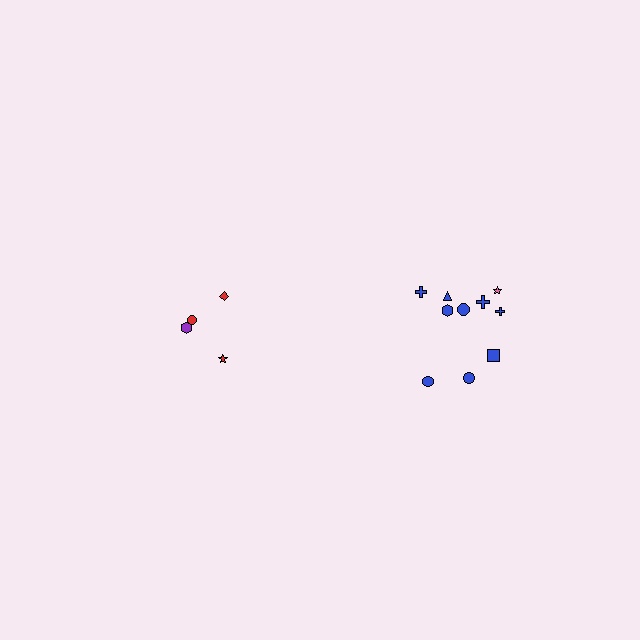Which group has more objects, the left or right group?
The right group.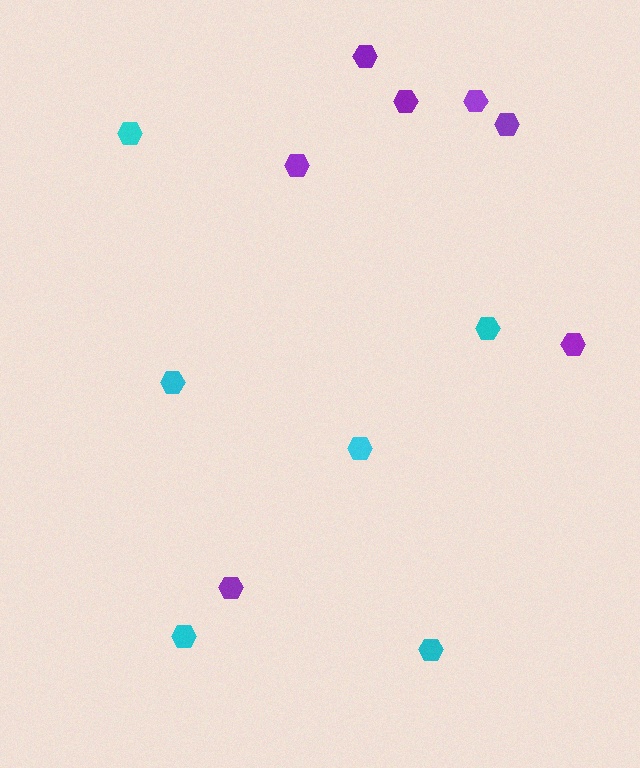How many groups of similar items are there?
There are 2 groups: one group of purple hexagons (7) and one group of cyan hexagons (6).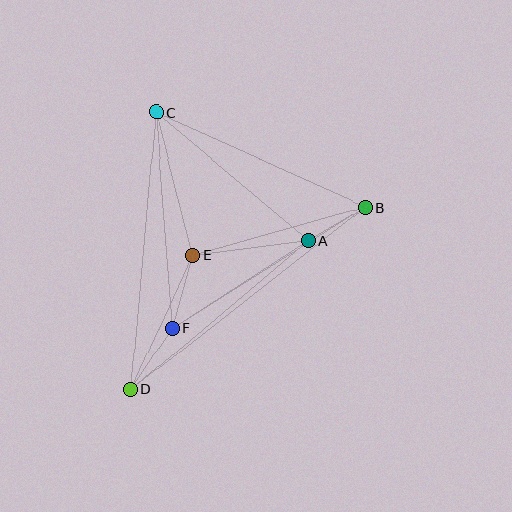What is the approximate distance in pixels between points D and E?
The distance between D and E is approximately 148 pixels.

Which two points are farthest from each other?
Points B and D are farthest from each other.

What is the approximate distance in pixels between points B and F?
The distance between B and F is approximately 228 pixels.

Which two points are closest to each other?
Points A and B are closest to each other.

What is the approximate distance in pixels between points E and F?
The distance between E and F is approximately 76 pixels.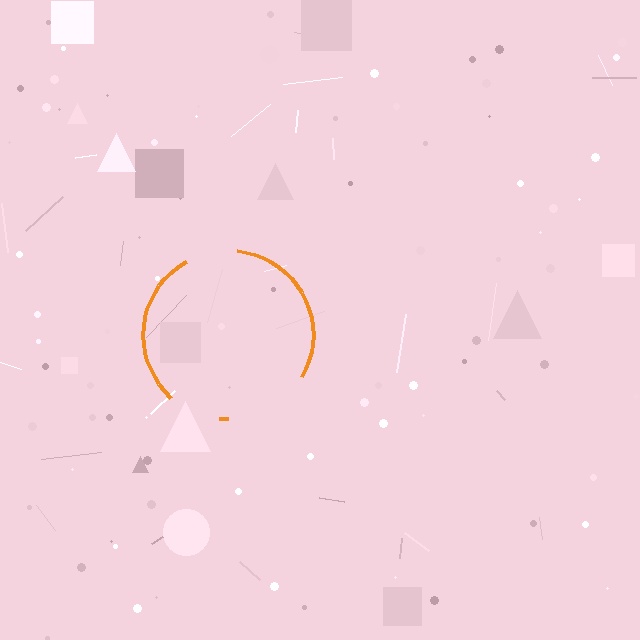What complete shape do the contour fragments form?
The contour fragments form a circle.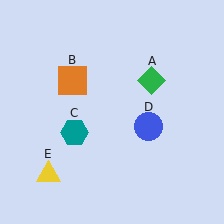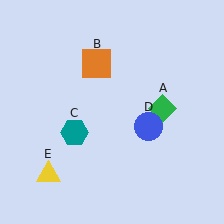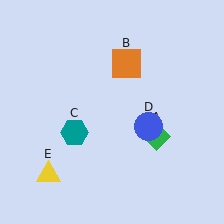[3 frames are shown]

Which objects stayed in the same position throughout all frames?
Teal hexagon (object C) and blue circle (object D) and yellow triangle (object E) remained stationary.